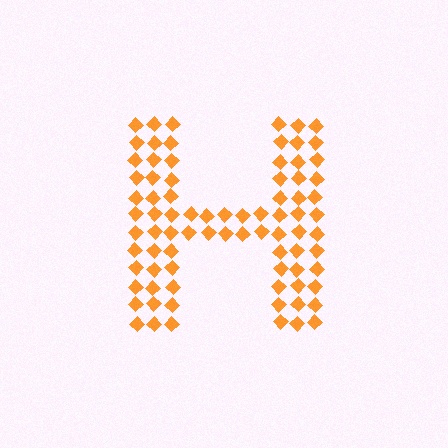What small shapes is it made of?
It is made of small diamonds.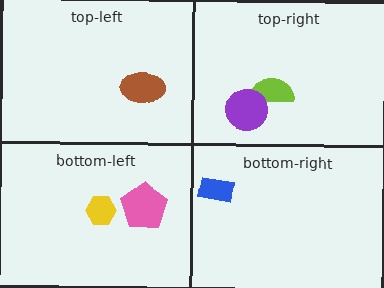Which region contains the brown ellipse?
The top-left region.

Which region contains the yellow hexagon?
The bottom-left region.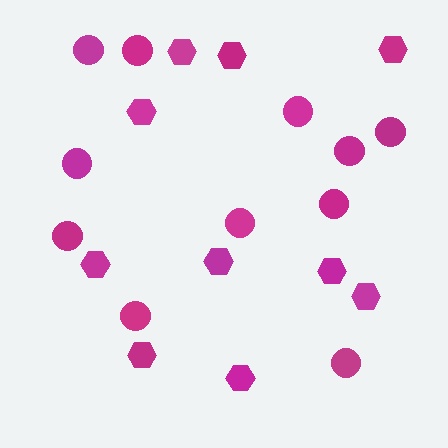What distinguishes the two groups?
There are 2 groups: one group of hexagons (10) and one group of circles (11).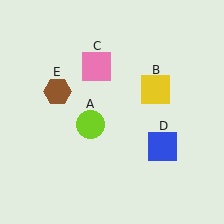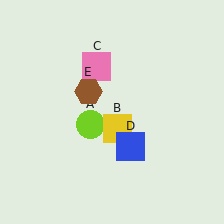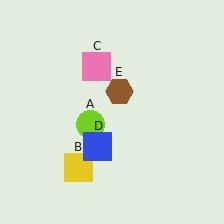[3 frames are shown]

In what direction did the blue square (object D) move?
The blue square (object D) moved left.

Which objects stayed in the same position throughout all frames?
Lime circle (object A) and pink square (object C) remained stationary.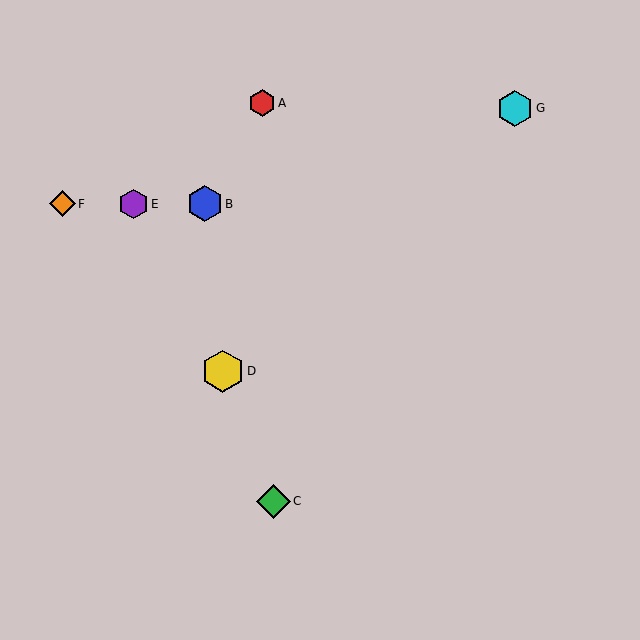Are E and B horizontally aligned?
Yes, both are at y≈204.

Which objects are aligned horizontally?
Objects B, E, F are aligned horizontally.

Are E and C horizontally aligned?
No, E is at y≈204 and C is at y≈501.